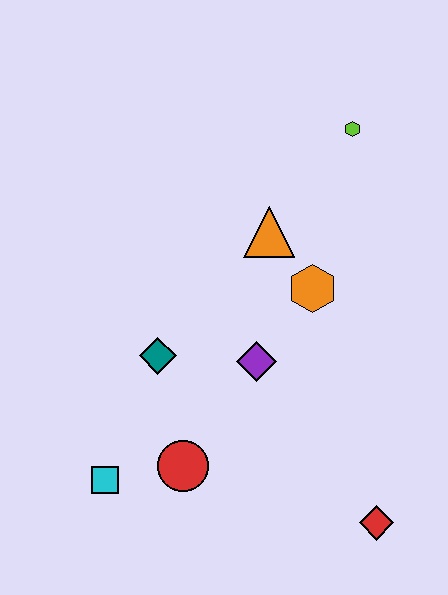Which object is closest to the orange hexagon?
The orange triangle is closest to the orange hexagon.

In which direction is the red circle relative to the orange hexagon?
The red circle is below the orange hexagon.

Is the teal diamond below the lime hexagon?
Yes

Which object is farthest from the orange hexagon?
The cyan square is farthest from the orange hexagon.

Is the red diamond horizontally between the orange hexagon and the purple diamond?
No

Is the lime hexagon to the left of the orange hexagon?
No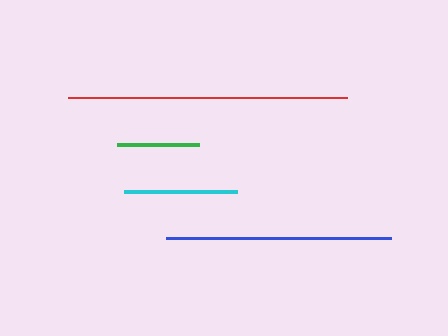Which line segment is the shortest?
The green line is the shortest at approximately 82 pixels.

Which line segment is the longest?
The red line is the longest at approximately 279 pixels.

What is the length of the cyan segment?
The cyan segment is approximately 113 pixels long.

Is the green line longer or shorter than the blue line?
The blue line is longer than the green line.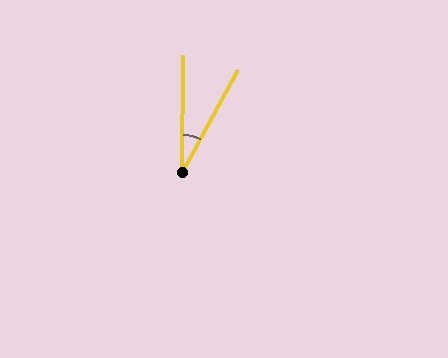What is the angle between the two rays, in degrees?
Approximately 28 degrees.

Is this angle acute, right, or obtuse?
It is acute.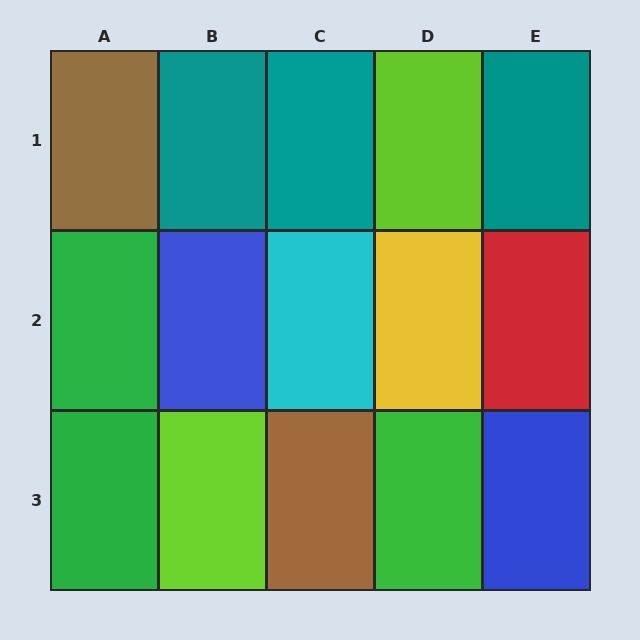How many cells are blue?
2 cells are blue.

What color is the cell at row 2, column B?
Blue.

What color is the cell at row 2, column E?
Red.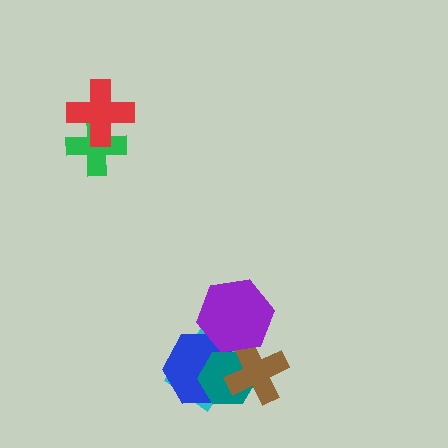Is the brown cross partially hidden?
Yes, it is partially covered by another shape.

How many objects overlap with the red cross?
1 object overlaps with the red cross.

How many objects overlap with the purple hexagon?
3 objects overlap with the purple hexagon.